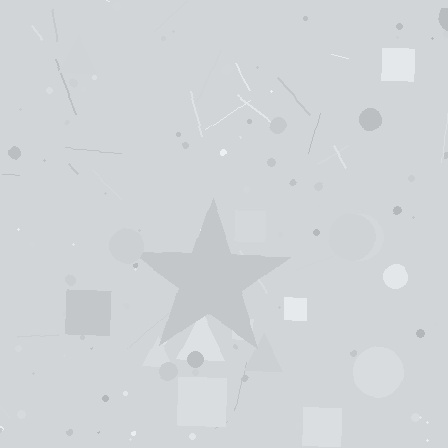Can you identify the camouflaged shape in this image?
The camouflaged shape is a star.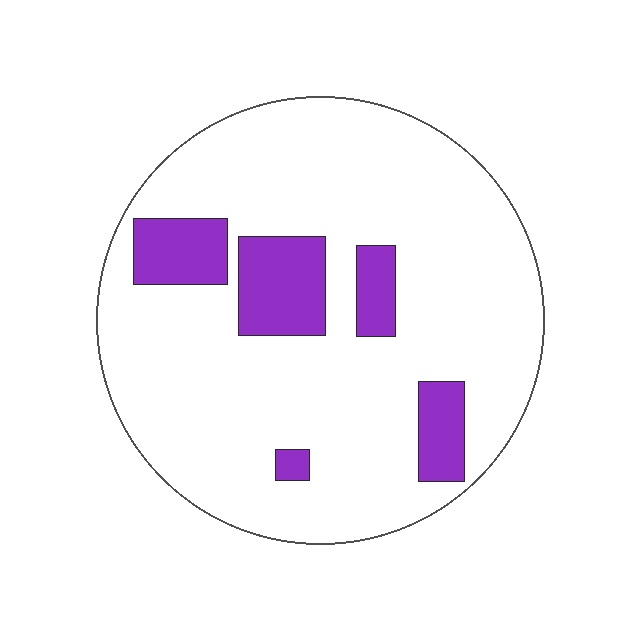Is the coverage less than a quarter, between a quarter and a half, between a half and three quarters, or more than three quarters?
Less than a quarter.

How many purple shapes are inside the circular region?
5.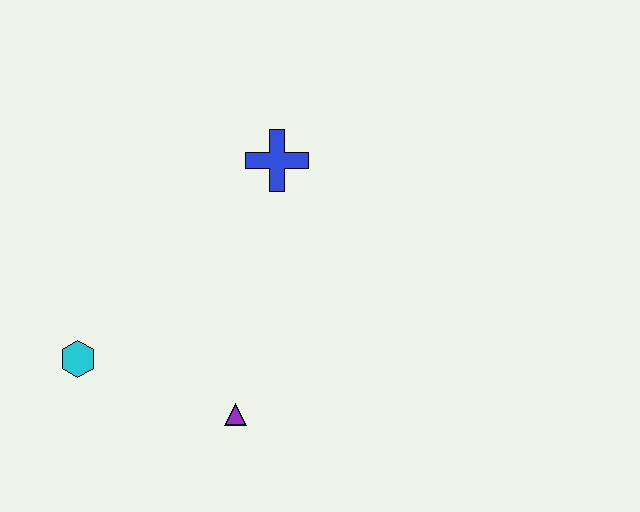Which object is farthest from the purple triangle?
The blue cross is farthest from the purple triangle.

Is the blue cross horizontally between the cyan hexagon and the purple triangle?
No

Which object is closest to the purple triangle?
The cyan hexagon is closest to the purple triangle.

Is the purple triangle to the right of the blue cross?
No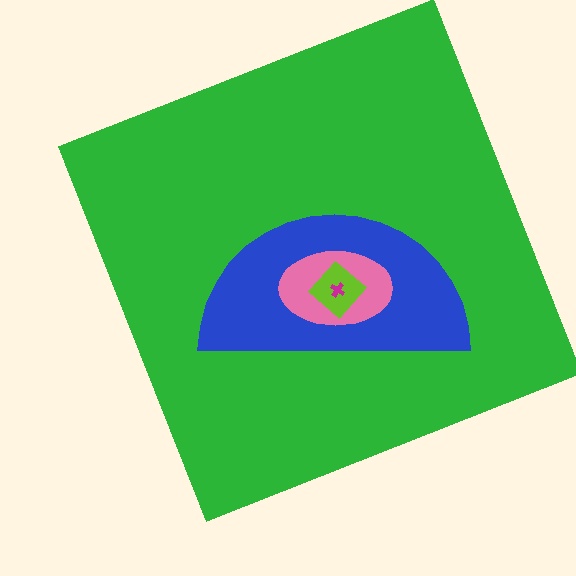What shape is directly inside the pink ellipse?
The lime diamond.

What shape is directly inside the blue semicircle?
The pink ellipse.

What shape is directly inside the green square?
The blue semicircle.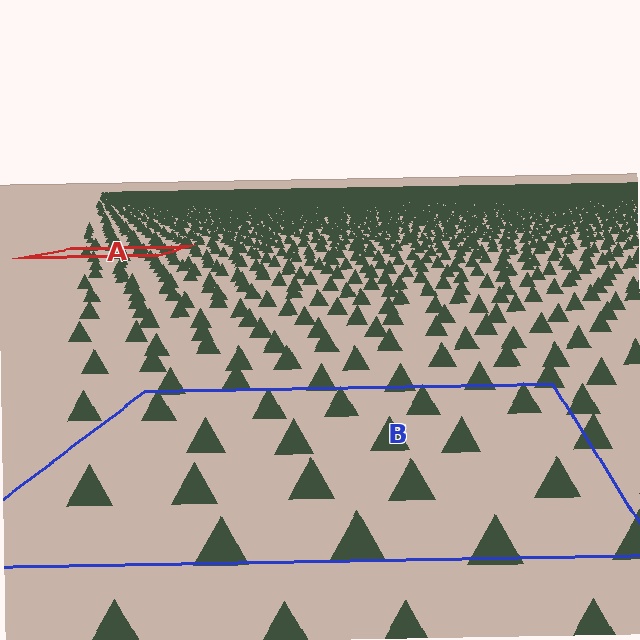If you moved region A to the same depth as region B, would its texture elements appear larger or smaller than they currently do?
They would appear larger. At a closer depth, the same texture elements are projected at a bigger on-screen size.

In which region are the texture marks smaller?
The texture marks are smaller in region A, because it is farther away.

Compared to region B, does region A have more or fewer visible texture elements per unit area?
Region A has more texture elements per unit area — they are packed more densely because it is farther away.